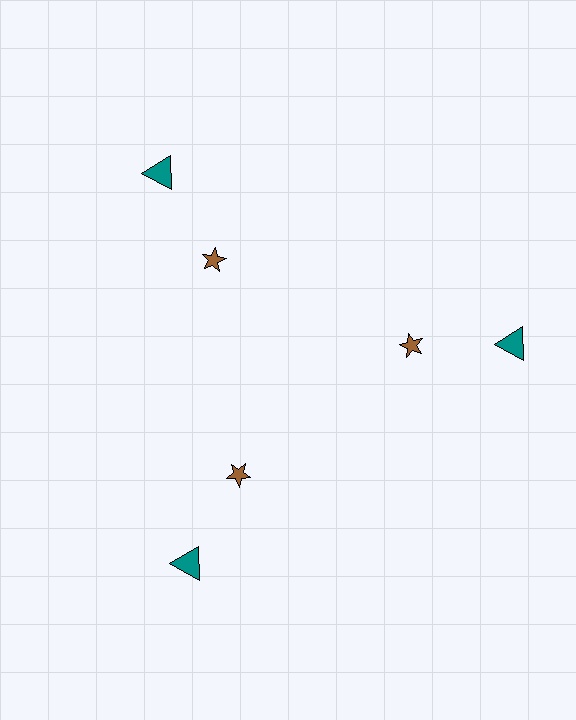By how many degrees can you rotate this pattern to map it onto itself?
The pattern maps onto itself every 120 degrees of rotation.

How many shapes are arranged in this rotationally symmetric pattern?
There are 6 shapes, arranged in 3 groups of 2.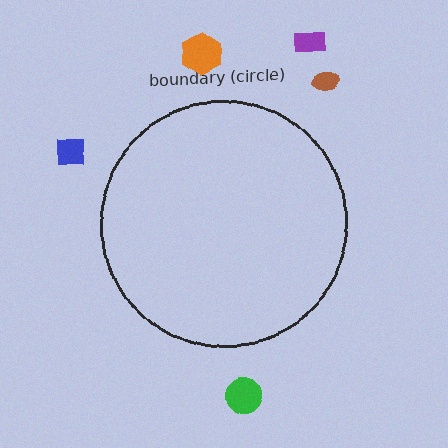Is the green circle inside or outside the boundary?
Outside.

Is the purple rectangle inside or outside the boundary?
Outside.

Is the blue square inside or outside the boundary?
Outside.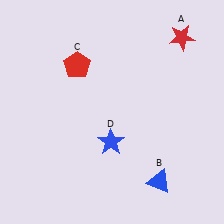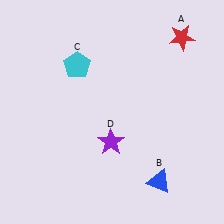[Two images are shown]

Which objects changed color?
C changed from red to cyan. D changed from blue to purple.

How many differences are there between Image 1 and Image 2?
There are 2 differences between the two images.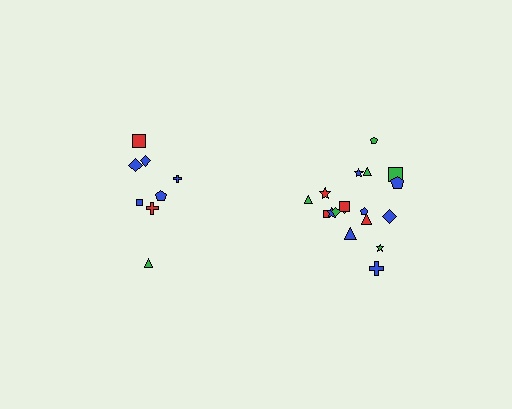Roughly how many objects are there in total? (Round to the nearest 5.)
Roughly 25 objects in total.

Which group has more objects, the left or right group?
The right group.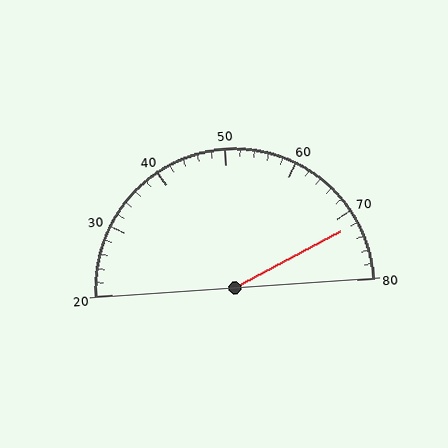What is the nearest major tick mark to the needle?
The nearest major tick mark is 70.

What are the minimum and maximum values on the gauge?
The gauge ranges from 20 to 80.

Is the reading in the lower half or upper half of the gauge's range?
The reading is in the upper half of the range (20 to 80).